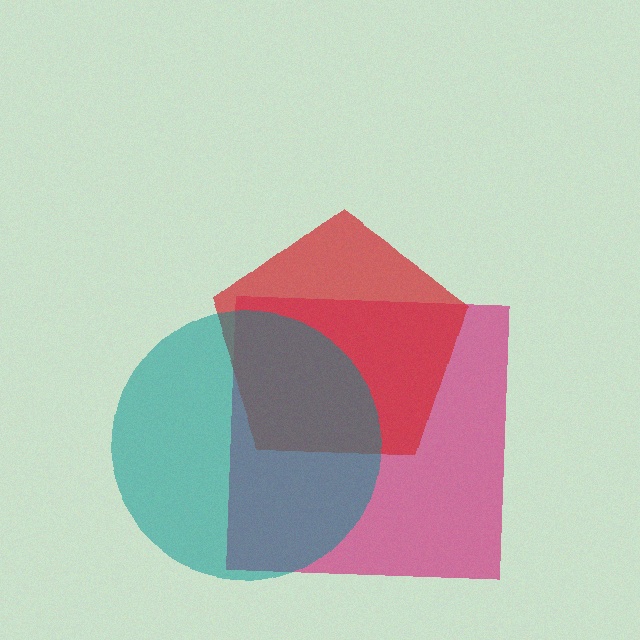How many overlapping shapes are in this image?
There are 3 overlapping shapes in the image.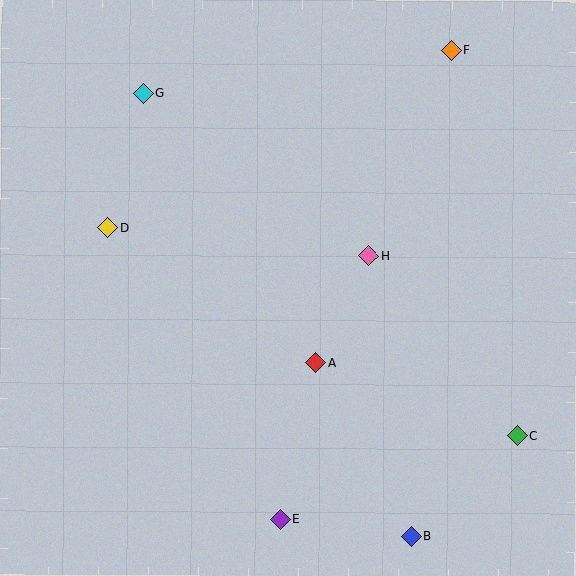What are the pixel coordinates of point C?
Point C is at (517, 436).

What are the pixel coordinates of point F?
Point F is at (451, 50).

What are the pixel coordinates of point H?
Point H is at (369, 256).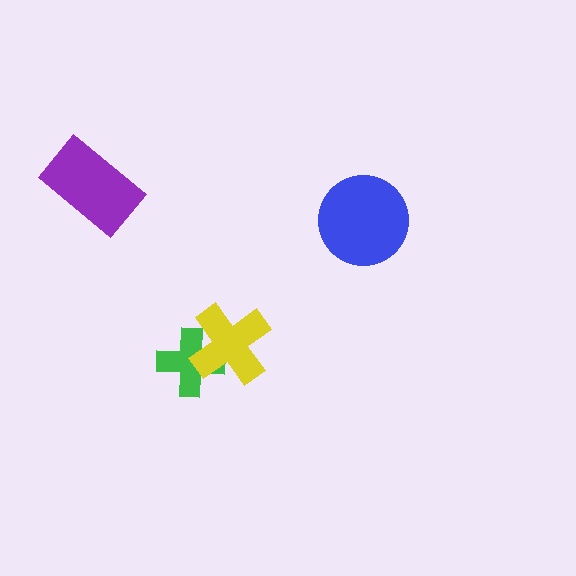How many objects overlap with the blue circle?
0 objects overlap with the blue circle.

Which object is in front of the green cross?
The yellow cross is in front of the green cross.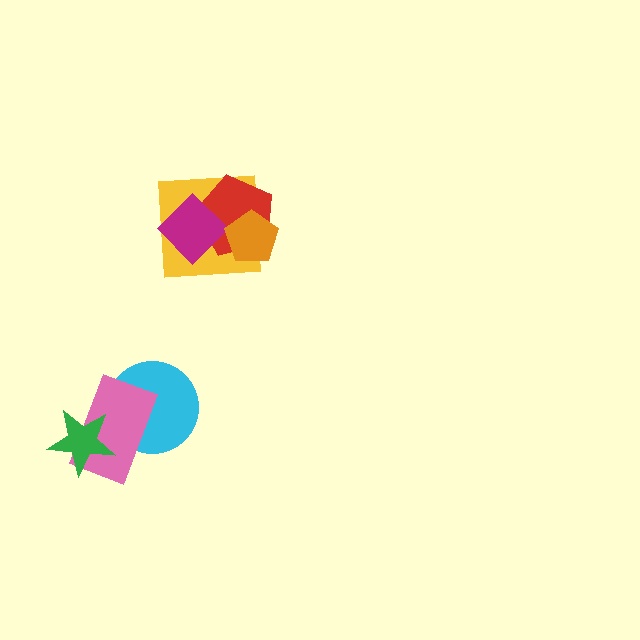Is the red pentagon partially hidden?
Yes, it is partially covered by another shape.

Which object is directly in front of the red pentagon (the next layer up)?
The magenta diamond is directly in front of the red pentagon.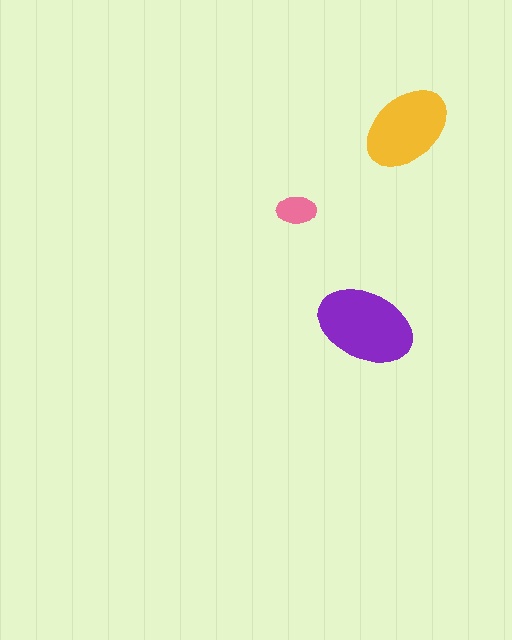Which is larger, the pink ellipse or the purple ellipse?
The purple one.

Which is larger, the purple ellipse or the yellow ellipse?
The purple one.